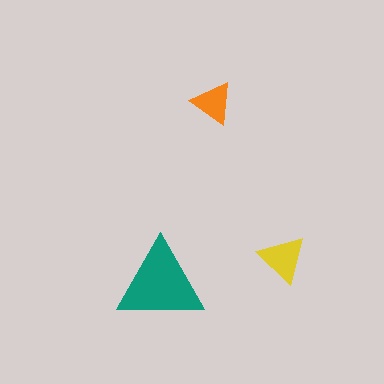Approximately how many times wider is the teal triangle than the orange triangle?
About 2 times wider.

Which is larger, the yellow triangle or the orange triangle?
The yellow one.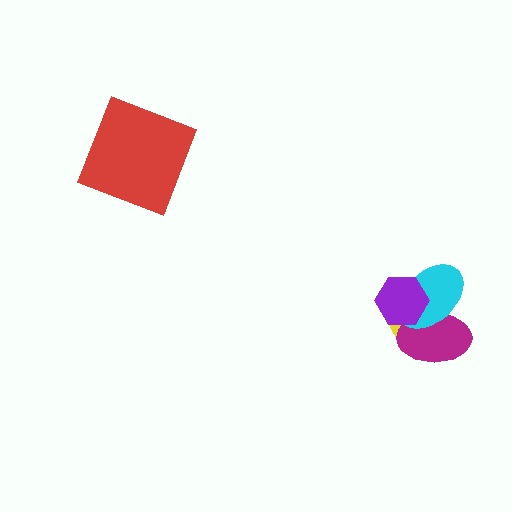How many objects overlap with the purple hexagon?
3 objects overlap with the purple hexagon.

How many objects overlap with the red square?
0 objects overlap with the red square.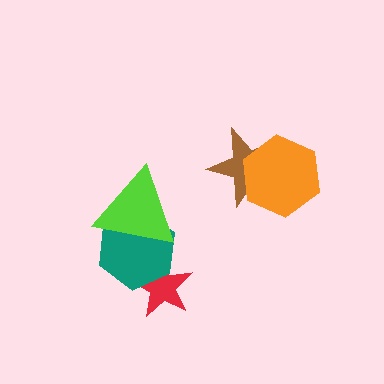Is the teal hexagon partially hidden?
Yes, it is partially covered by another shape.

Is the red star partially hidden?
Yes, it is partially covered by another shape.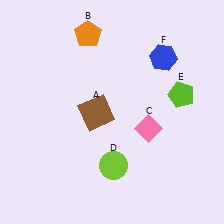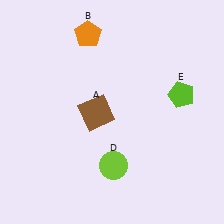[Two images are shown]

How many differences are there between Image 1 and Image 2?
There are 2 differences between the two images.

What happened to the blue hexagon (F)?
The blue hexagon (F) was removed in Image 2. It was in the top-right area of Image 1.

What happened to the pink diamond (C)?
The pink diamond (C) was removed in Image 2. It was in the bottom-right area of Image 1.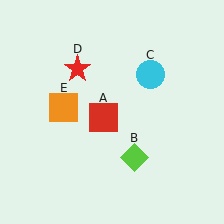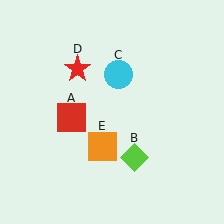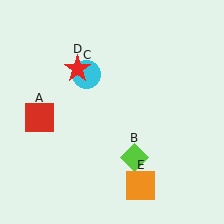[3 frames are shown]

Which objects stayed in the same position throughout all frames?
Lime diamond (object B) and red star (object D) remained stationary.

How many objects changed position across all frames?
3 objects changed position: red square (object A), cyan circle (object C), orange square (object E).